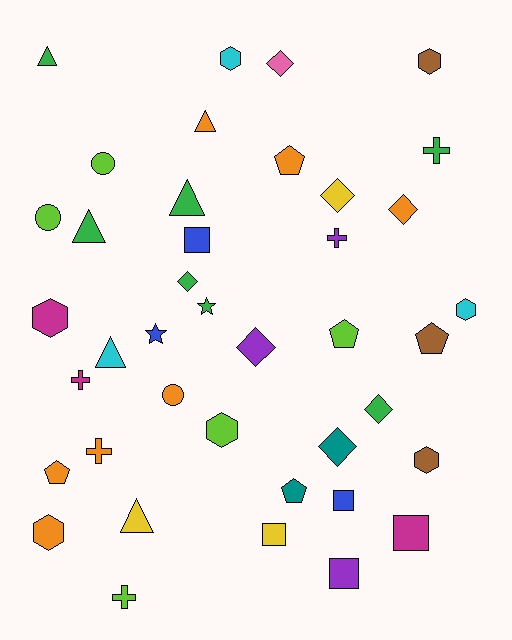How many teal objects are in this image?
There are 2 teal objects.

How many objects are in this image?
There are 40 objects.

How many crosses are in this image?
There are 5 crosses.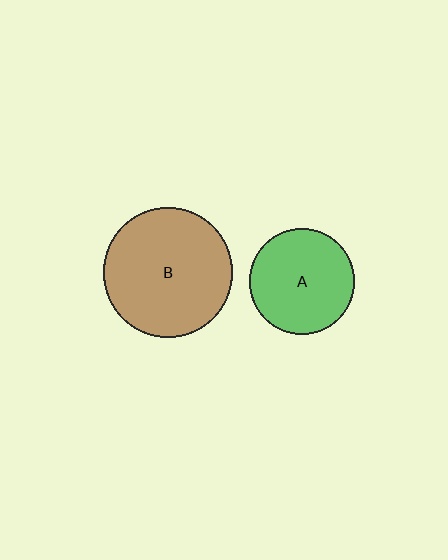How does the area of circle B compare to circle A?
Approximately 1.5 times.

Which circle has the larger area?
Circle B (brown).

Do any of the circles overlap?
No, none of the circles overlap.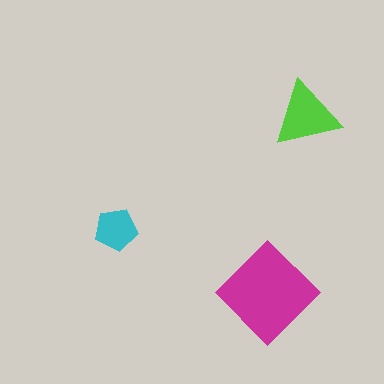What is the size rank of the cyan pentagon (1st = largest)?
3rd.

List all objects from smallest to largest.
The cyan pentagon, the lime triangle, the magenta diamond.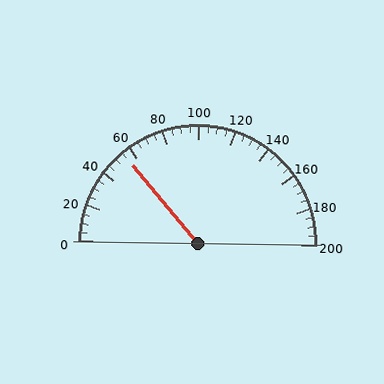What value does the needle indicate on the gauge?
The needle indicates approximately 55.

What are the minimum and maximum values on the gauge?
The gauge ranges from 0 to 200.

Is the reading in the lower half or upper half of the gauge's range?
The reading is in the lower half of the range (0 to 200).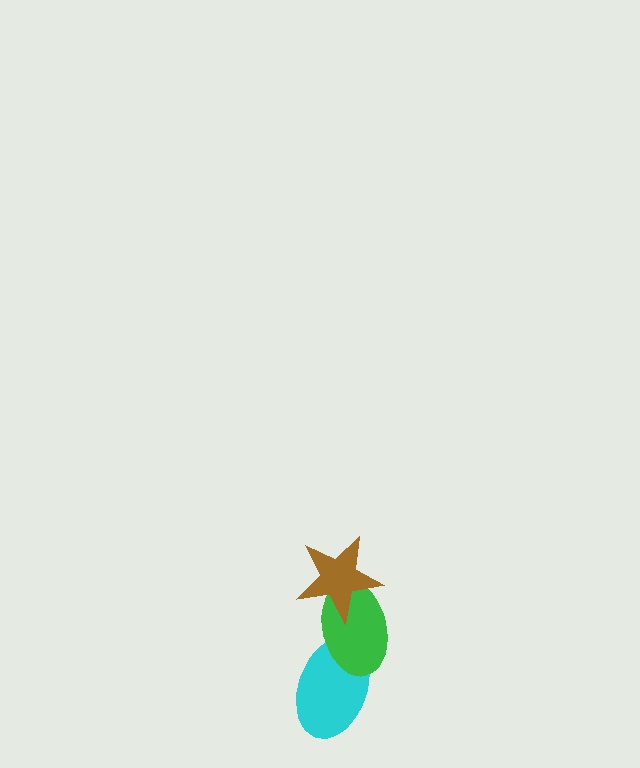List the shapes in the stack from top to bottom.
From top to bottom: the brown star, the green ellipse, the cyan ellipse.